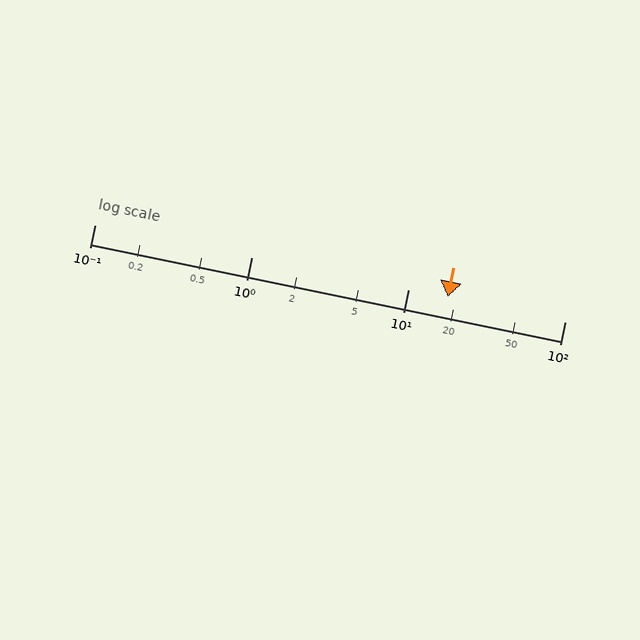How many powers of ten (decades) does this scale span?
The scale spans 3 decades, from 0.1 to 100.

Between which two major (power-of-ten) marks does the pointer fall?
The pointer is between 10 and 100.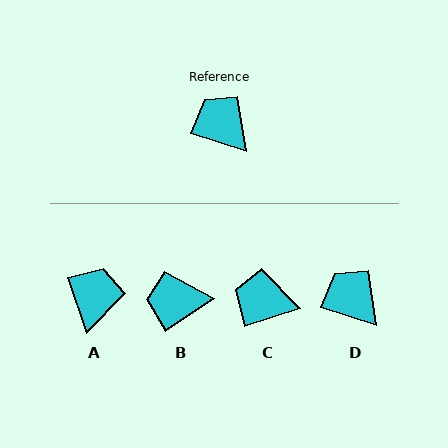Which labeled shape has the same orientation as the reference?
D.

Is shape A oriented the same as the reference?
No, it is off by about 53 degrees.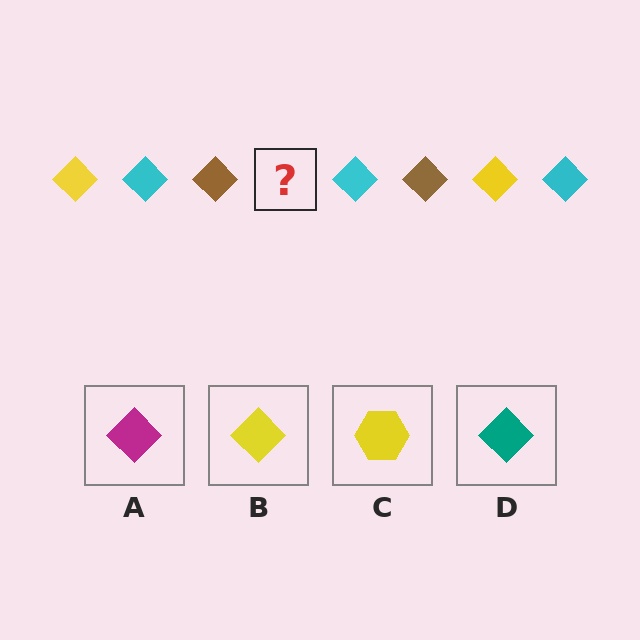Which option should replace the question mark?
Option B.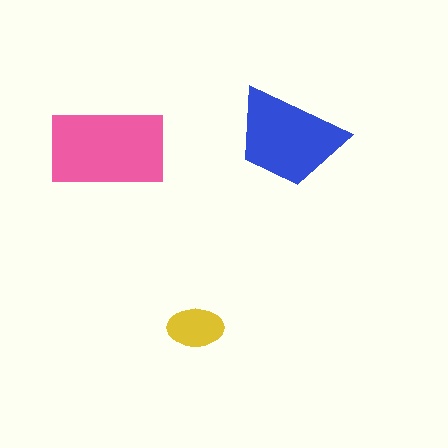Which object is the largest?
The pink rectangle.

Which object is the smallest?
The yellow ellipse.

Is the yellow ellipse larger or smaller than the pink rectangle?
Smaller.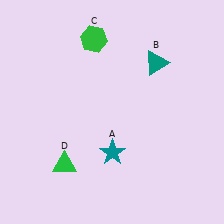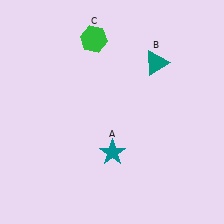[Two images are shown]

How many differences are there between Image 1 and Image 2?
There is 1 difference between the two images.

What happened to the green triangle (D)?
The green triangle (D) was removed in Image 2. It was in the bottom-left area of Image 1.